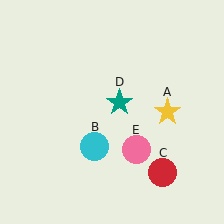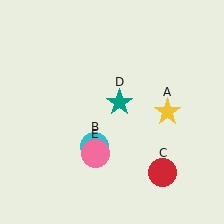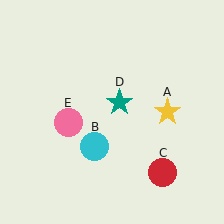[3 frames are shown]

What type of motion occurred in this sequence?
The pink circle (object E) rotated clockwise around the center of the scene.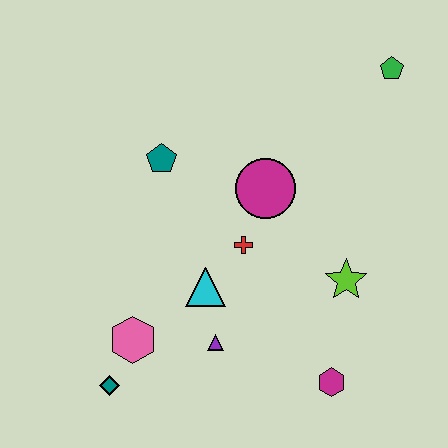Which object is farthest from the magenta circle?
The teal diamond is farthest from the magenta circle.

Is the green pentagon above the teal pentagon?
Yes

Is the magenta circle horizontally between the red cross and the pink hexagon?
No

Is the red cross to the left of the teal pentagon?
No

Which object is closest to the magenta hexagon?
The lime star is closest to the magenta hexagon.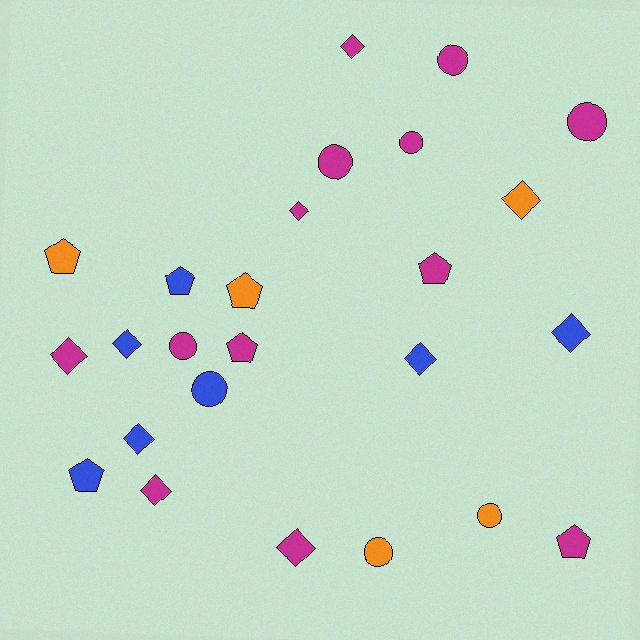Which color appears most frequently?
Magenta, with 13 objects.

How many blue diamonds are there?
There are 4 blue diamonds.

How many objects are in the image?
There are 25 objects.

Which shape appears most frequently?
Diamond, with 10 objects.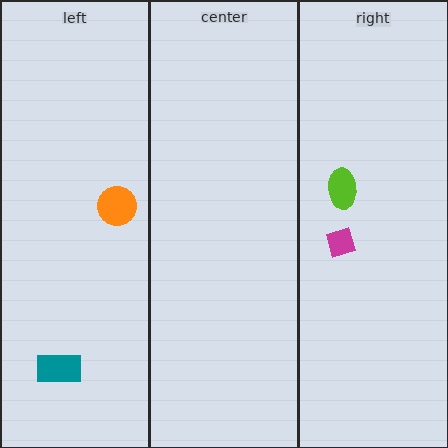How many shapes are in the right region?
2.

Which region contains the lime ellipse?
The right region.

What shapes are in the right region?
The magenta diamond, the lime ellipse.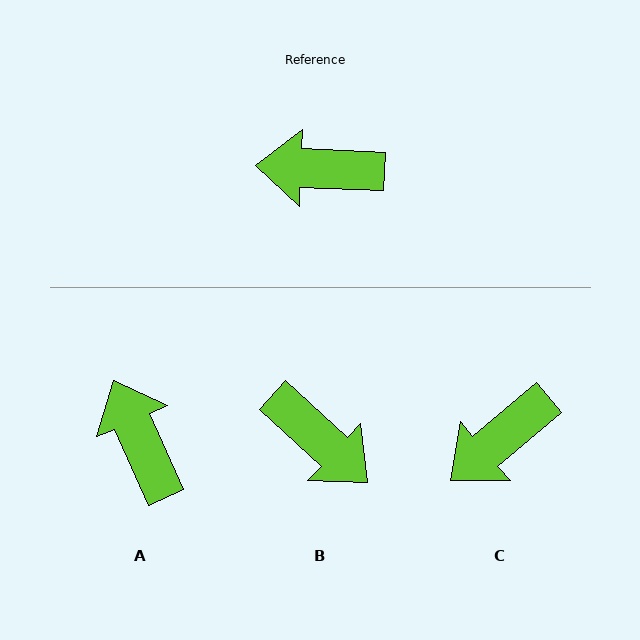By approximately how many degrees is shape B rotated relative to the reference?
Approximately 140 degrees counter-clockwise.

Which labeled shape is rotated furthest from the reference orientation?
B, about 140 degrees away.